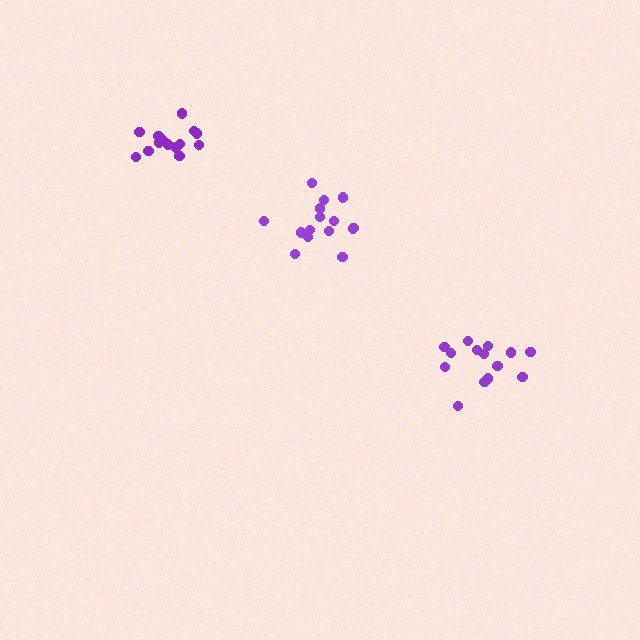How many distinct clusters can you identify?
There are 3 distinct clusters.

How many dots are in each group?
Group 1: 15 dots, Group 2: 14 dots, Group 3: 14 dots (43 total).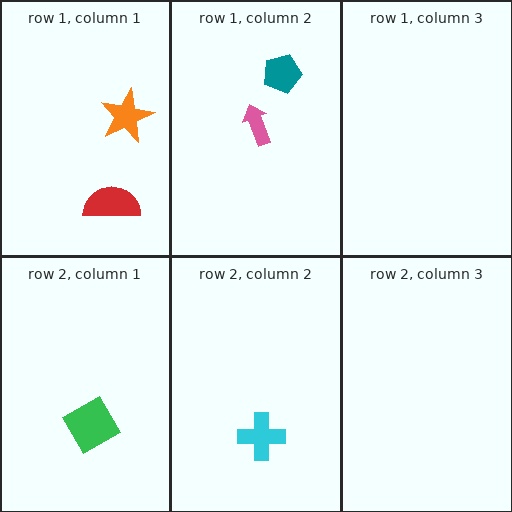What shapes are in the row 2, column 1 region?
The green square.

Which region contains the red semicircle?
The row 1, column 1 region.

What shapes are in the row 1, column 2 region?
The teal pentagon, the pink arrow.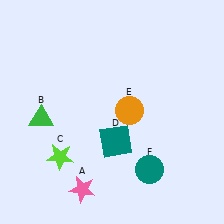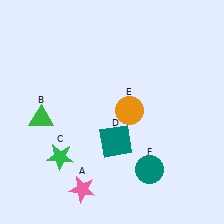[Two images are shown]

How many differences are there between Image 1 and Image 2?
There is 1 difference between the two images.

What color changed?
The star (C) changed from lime in Image 1 to green in Image 2.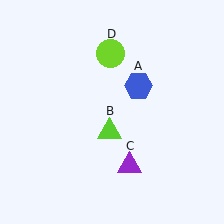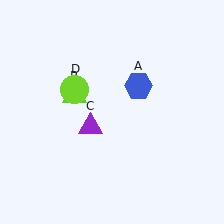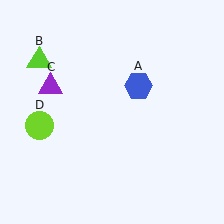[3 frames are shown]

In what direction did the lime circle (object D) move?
The lime circle (object D) moved down and to the left.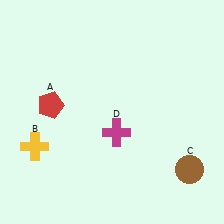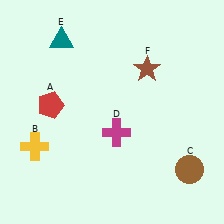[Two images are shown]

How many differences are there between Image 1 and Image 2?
There are 2 differences between the two images.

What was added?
A teal triangle (E), a brown star (F) were added in Image 2.